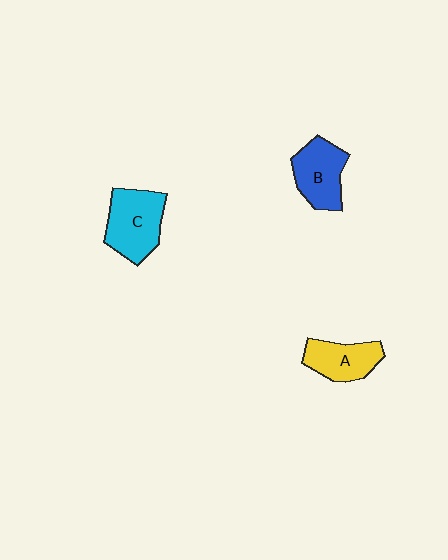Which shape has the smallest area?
Shape A (yellow).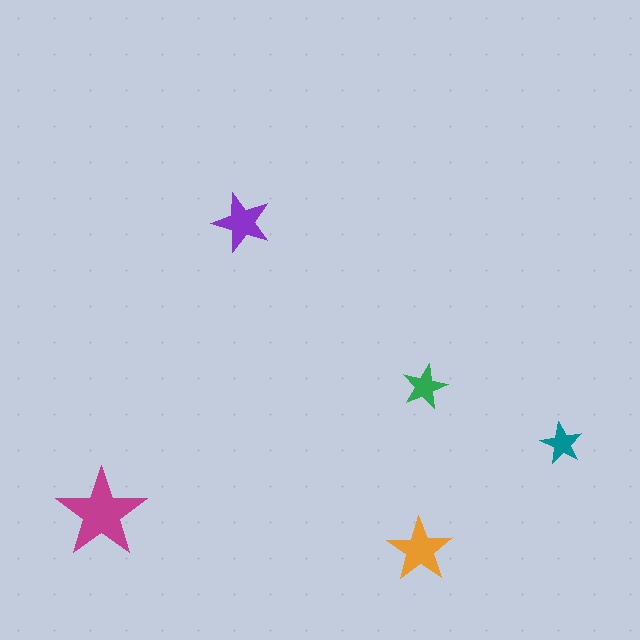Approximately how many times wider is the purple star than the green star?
About 1.5 times wider.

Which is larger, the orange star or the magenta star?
The magenta one.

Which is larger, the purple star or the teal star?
The purple one.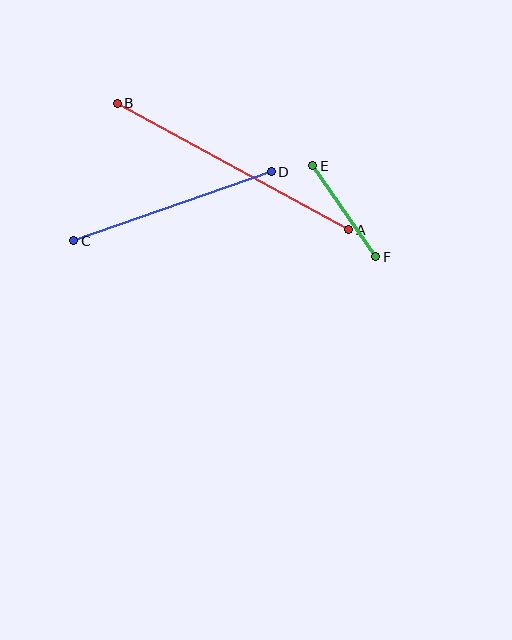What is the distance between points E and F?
The distance is approximately 110 pixels.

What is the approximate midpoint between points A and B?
The midpoint is at approximately (233, 167) pixels.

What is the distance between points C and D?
The distance is approximately 209 pixels.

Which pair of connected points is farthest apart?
Points A and B are farthest apart.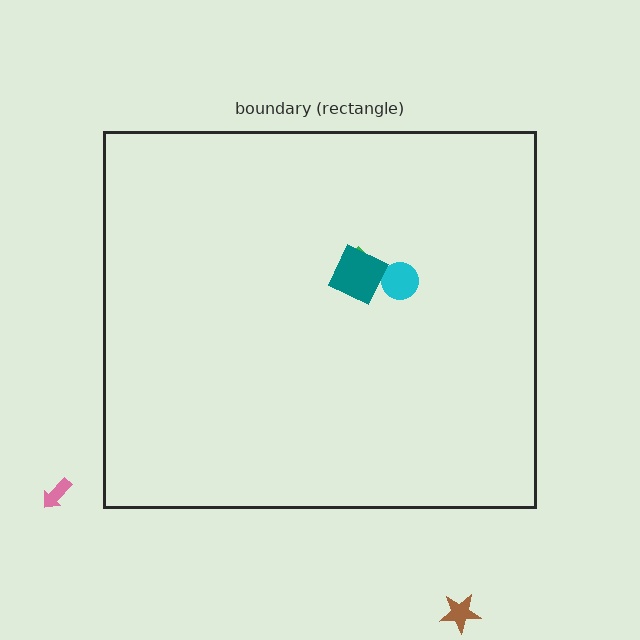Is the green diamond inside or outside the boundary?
Inside.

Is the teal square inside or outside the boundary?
Inside.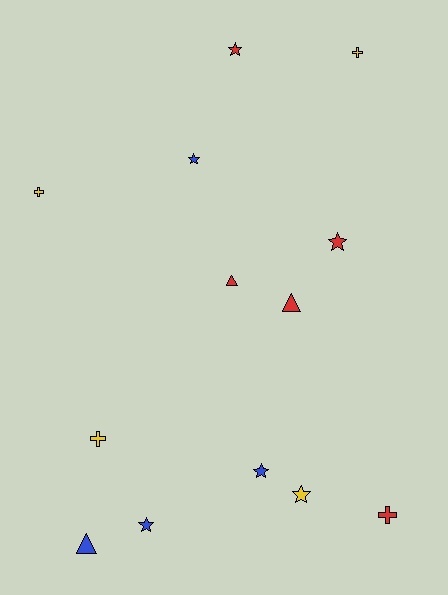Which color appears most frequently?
Red, with 5 objects.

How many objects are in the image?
There are 13 objects.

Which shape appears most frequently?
Star, with 6 objects.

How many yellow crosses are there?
There are 3 yellow crosses.